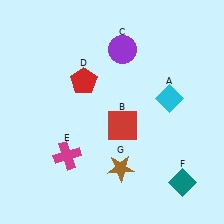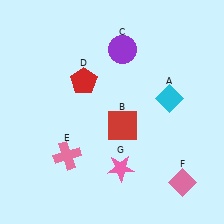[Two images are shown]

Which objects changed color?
E changed from magenta to pink. F changed from teal to pink. G changed from brown to pink.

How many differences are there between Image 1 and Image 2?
There are 3 differences between the two images.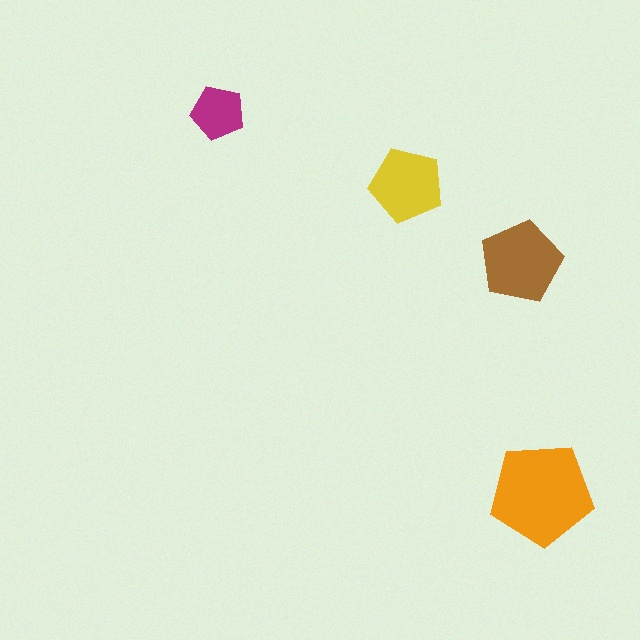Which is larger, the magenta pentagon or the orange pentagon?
The orange one.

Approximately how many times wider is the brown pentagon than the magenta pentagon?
About 1.5 times wider.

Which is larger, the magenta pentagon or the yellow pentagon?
The yellow one.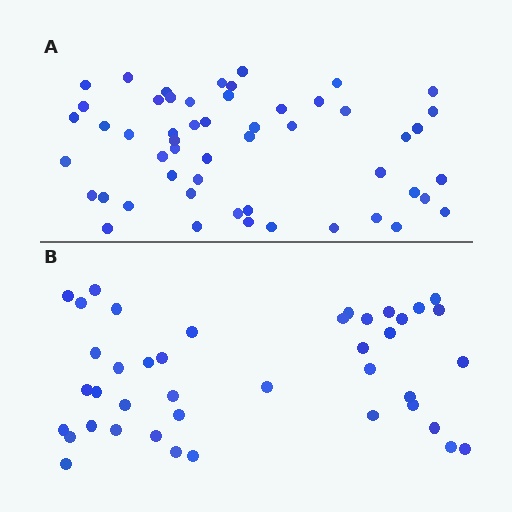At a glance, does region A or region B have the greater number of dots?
Region A (the top region) has more dots.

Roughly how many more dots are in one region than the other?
Region A has roughly 12 or so more dots than region B.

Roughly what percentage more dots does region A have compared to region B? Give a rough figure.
About 30% more.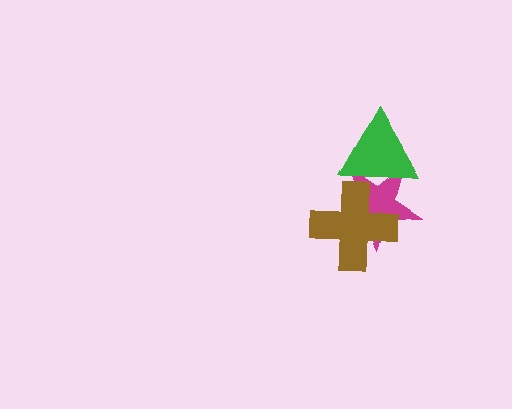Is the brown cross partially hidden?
Yes, it is partially covered by another shape.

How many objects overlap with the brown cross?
2 objects overlap with the brown cross.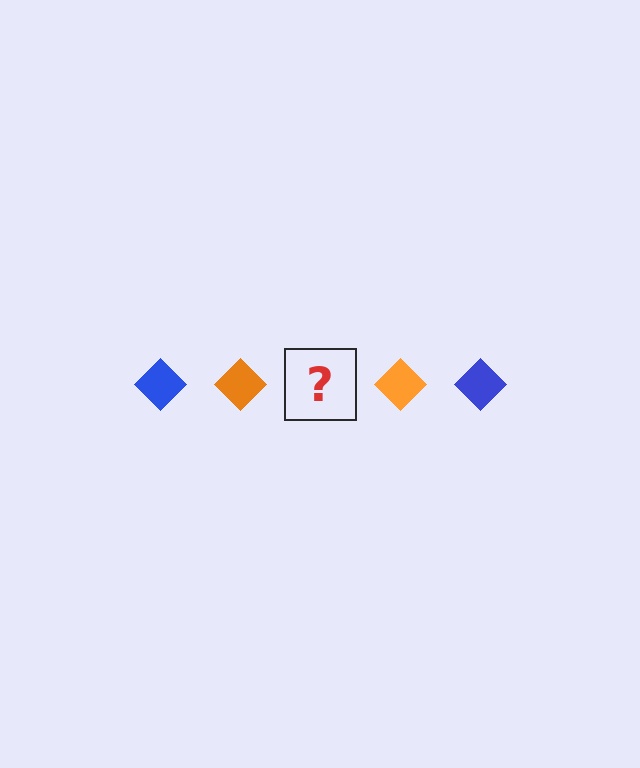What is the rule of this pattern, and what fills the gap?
The rule is that the pattern cycles through blue, orange diamonds. The gap should be filled with a blue diamond.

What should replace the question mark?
The question mark should be replaced with a blue diamond.